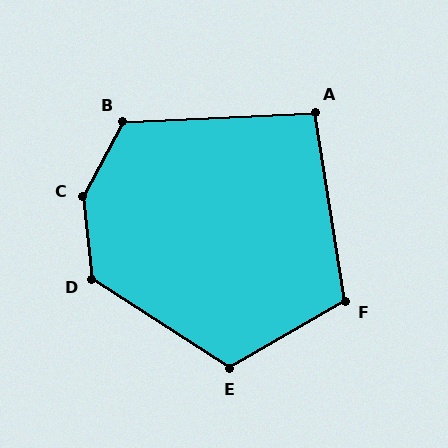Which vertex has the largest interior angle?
C, at approximately 146 degrees.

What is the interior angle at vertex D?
Approximately 128 degrees (obtuse).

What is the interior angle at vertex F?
Approximately 111 degrees (obtuse).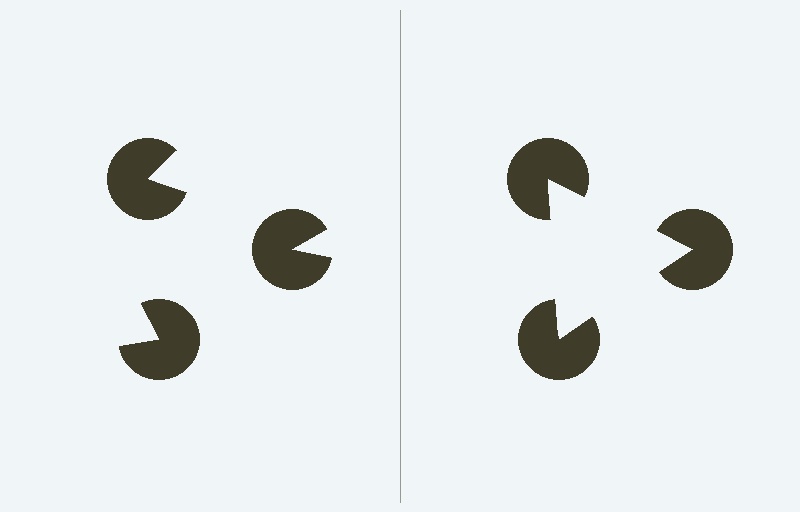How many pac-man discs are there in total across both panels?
6 — 3 on each side.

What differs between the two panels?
The pac-man discs are positioned identically on both sides; only the wedge orientations differ. On the right they align to a triangle; on the left they are misaligned.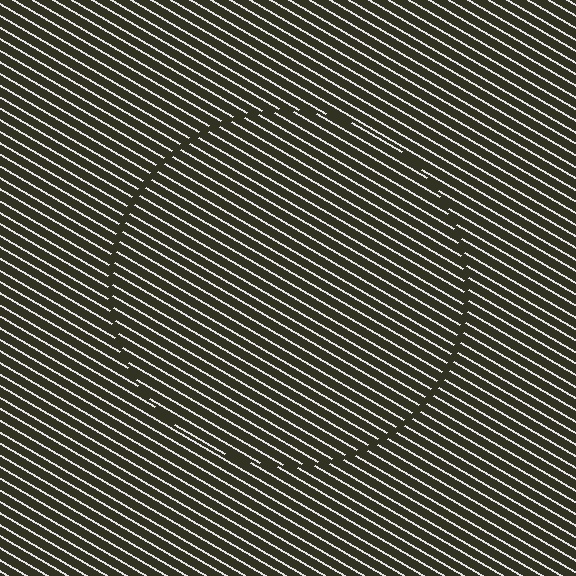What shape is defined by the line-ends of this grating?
An illusory circle. The interior of the shape contains the same grating, shifted by half a period — the contour is defined by the phase discontinuity where line-ends from the inner and outer gratings abut.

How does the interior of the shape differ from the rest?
The interior of the shape contains the same grating, shifted by half a period — the contour is defined by the phase discontinuity where line-ends from the inner and outer gratings abut.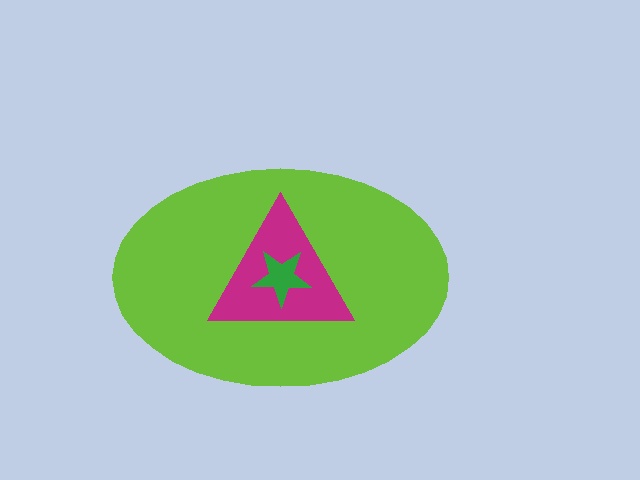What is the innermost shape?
The green star.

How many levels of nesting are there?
3.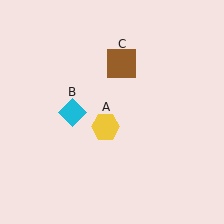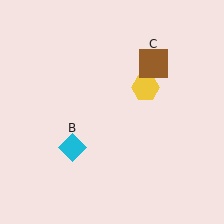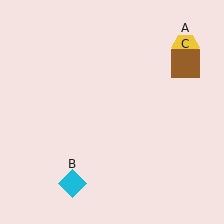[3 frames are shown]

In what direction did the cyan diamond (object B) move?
The cyan diamond (object B) moved down.